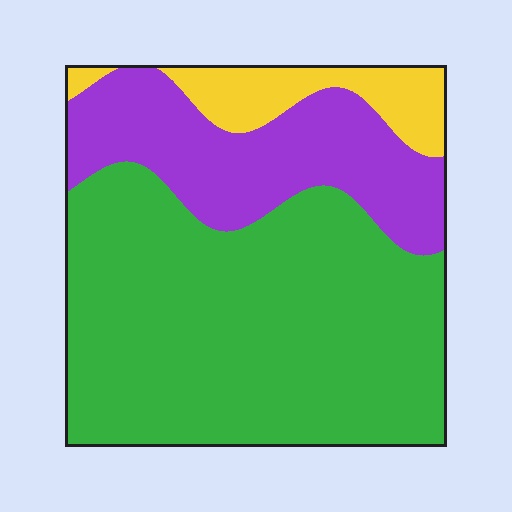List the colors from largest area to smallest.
From largest to smallest: green, purple, yellow.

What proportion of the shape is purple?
Purple takes up about one quarter (1/4) of the shape.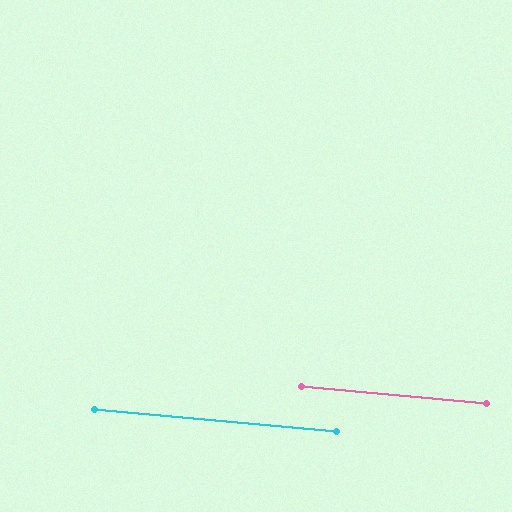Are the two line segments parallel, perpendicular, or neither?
Parallel — their directions differ by only 0.0°.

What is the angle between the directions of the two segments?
Approximately 0 degrees.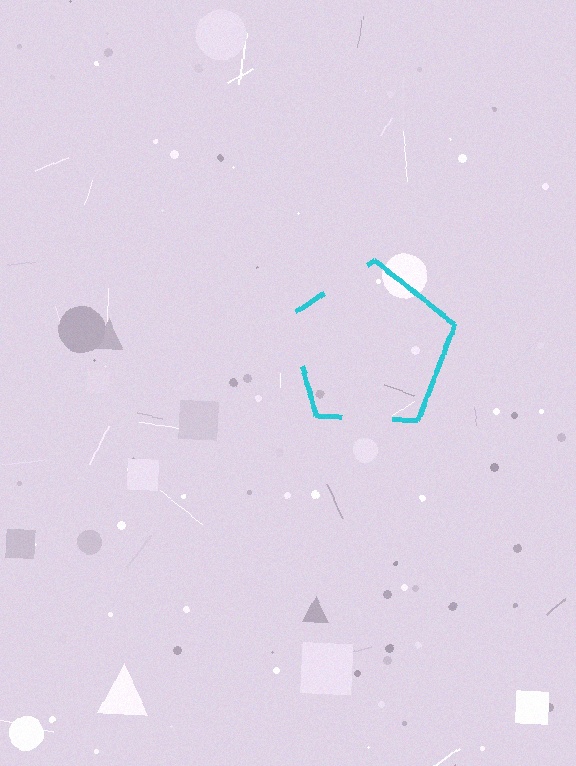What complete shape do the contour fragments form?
The contour fragments form a pentagon.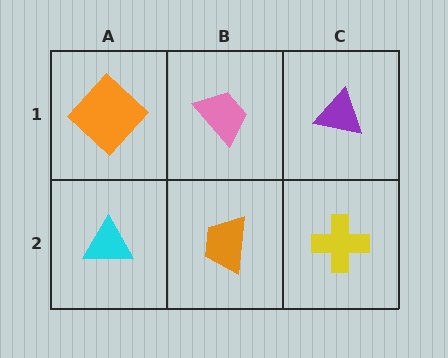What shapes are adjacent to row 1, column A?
A cyan triangle (row 2, column A), a pink trapezoid (row 1, column B).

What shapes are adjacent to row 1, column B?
An orange trapezoid (row 2, column B), an orange diamond (row 1, column A), a purple triangle (row 1, column C).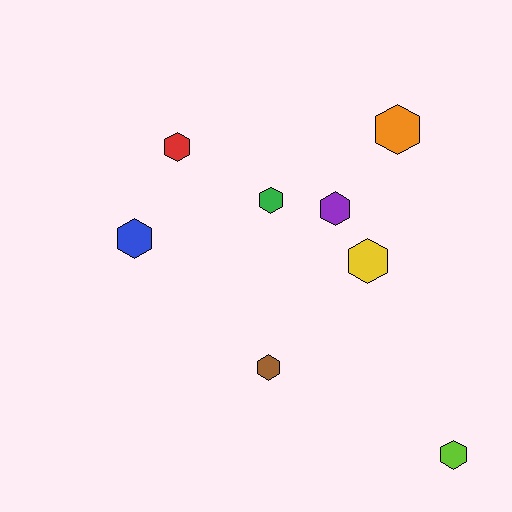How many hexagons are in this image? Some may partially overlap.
There are 8 hexagons.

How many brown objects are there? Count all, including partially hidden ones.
There is 1 brown object.